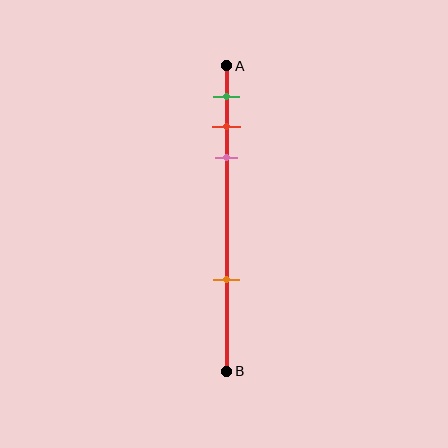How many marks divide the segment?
There are 4 marks dividing the segment.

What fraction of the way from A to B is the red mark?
The red mark is approximately 20% (0.2) of the way from A to B.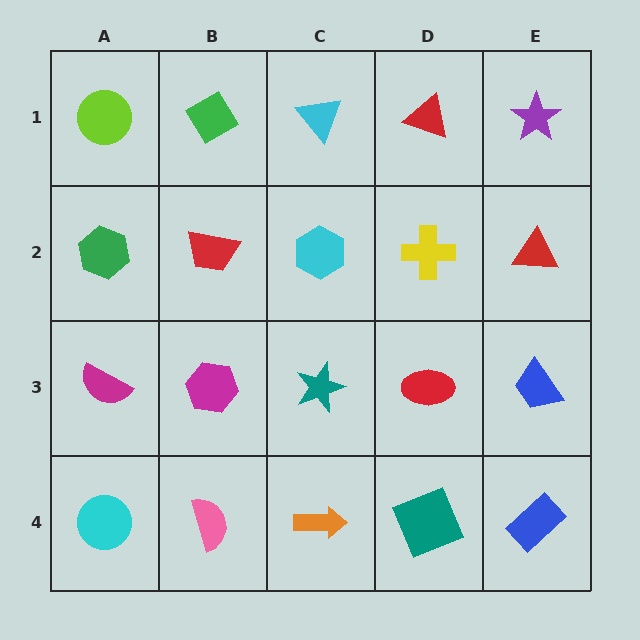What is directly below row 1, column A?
A green hexagon.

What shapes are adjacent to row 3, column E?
A red triangle (row 2, column E), a blue rectangle (row 4, column E), a red ellipse (row 3, column D).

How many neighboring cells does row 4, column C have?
3.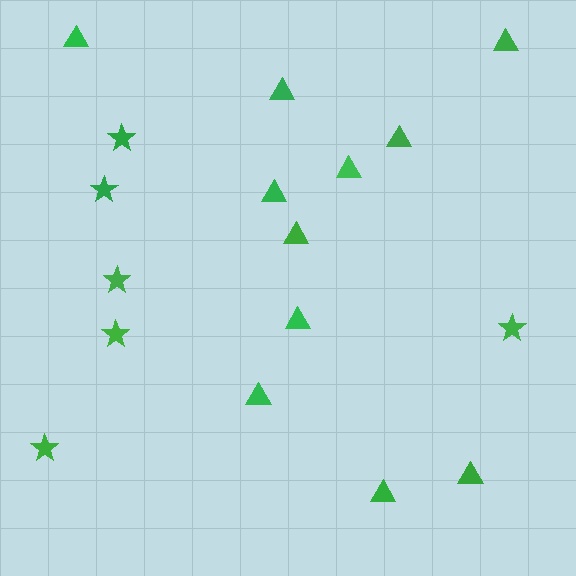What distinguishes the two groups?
There are 2 groups: one group of triangles (11) and one group of stars (6).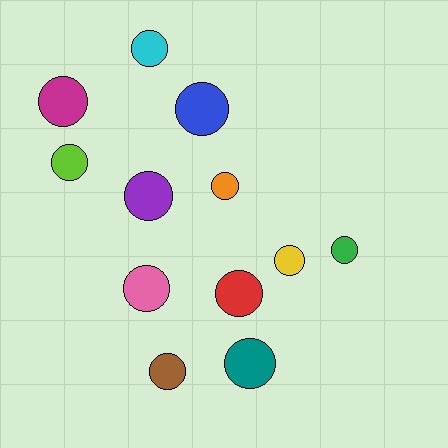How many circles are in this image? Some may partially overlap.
There are 12 circles.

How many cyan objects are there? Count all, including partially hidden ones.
There is 1 cyan object.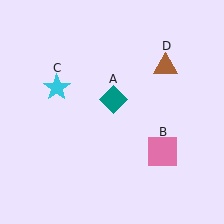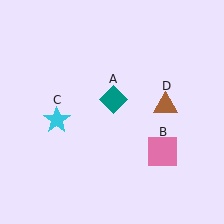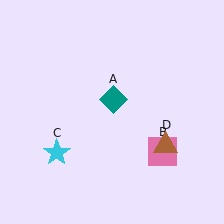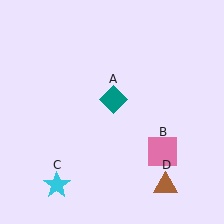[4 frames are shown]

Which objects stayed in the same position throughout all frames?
Teal diamond (object A) and pink square (object B) remained stationary.